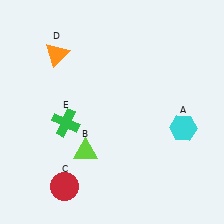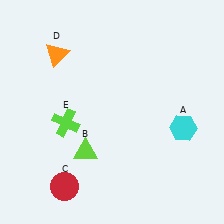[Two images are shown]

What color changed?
The cross (E) changed from green in Image 1 to lime in Image 2.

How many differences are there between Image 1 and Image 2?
There is 1 difference between the two images.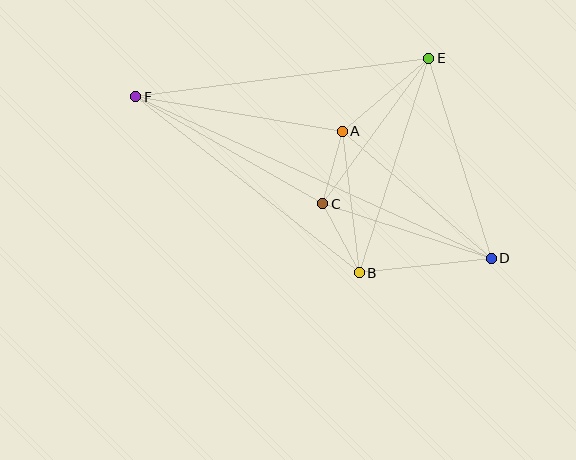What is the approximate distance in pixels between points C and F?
The distance between C and F is approximately 215 pixels.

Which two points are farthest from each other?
Points D and F are farthest from each other.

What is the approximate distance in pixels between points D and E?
The distance between D and E is approximately 209 pixels.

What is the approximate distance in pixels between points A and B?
The distance between A and B is approximately 143 pixels.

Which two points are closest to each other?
Points A and C are closest to each other.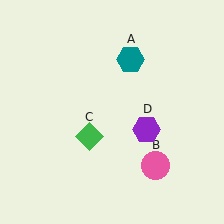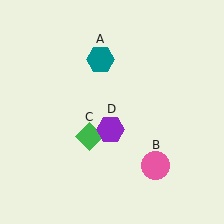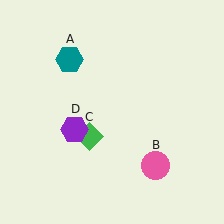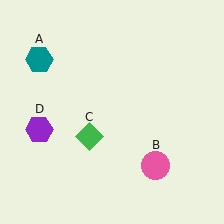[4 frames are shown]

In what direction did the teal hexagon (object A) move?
The teal hexagon (object A) moved left.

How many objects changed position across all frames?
2 objects changed position: teal hexagon (object A), purple hexagon (object D).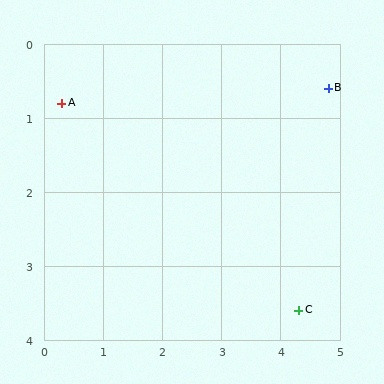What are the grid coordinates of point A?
Point A is at approximately (0.3, 0.8).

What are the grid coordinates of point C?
Point C is at approximately (4.3, 3.6).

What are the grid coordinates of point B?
Point B is at approximately (4.8, 0.6).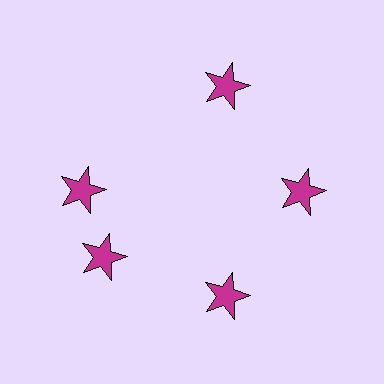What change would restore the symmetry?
The symmetry would be restored by rotating it back into even spacing with its neighbors so that all 5 stars sit at equal angles and equal distance from the center.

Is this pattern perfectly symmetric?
No. The 5 magenta stars are arranged in a ring, but one element near the 10 o'clock position is rotated out of alignment along the ring, breaking the 5-fold rotational symmetry.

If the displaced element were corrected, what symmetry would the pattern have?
It would have 5-fold rotational symmetry — the pattern would map onto itself every 72 degrees.